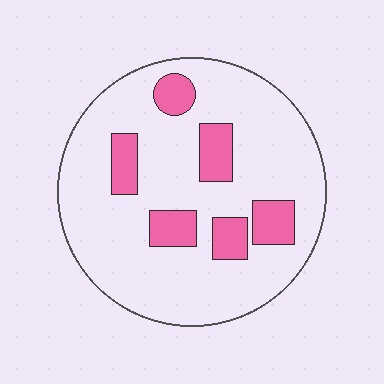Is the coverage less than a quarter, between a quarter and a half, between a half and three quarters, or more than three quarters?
Less than a quarter.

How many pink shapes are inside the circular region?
6.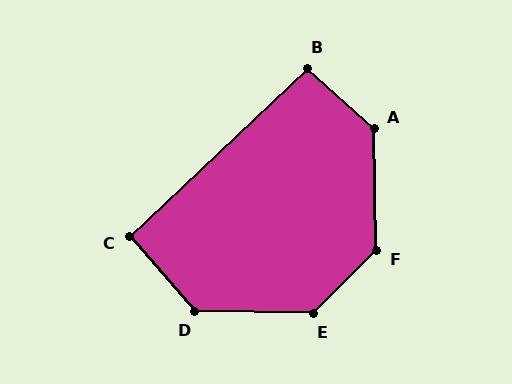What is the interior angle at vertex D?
Approximately 132 degrees (obtuse).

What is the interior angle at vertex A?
Approximately 133 degrees (obtuse).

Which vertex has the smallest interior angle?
C, at approximately 92 degrees.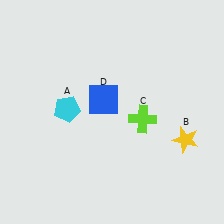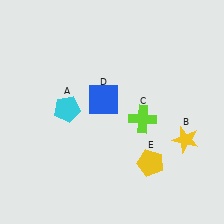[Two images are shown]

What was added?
A yellow pentagon (E) was added in Image 2.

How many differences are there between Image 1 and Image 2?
There is 1 difference between the two images.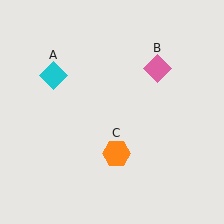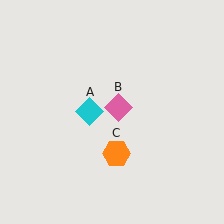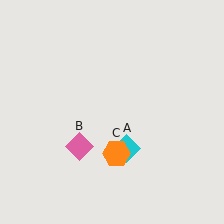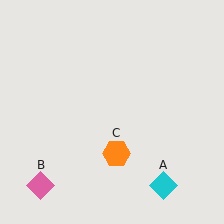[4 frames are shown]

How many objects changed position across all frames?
2 objects changed position: cyan diamond (object A), pink diamond (object B).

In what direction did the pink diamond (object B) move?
The pink diamond (object B) moved down and to the left.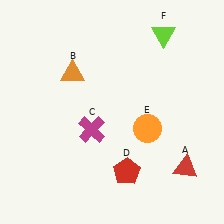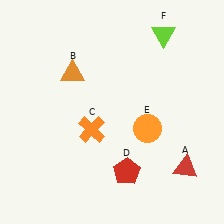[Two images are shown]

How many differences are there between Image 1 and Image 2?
There is 1 difference between the two images.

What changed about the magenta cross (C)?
In Image 1, C is magenta. In Image 2, it changed to orange.